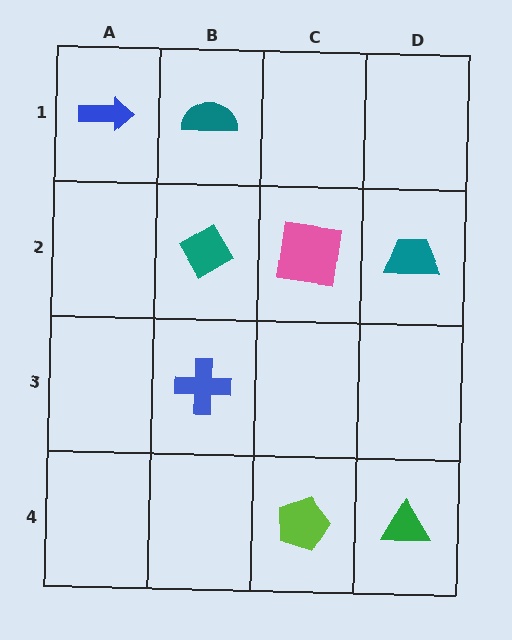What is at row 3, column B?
A blue cross.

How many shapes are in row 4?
2 shapes.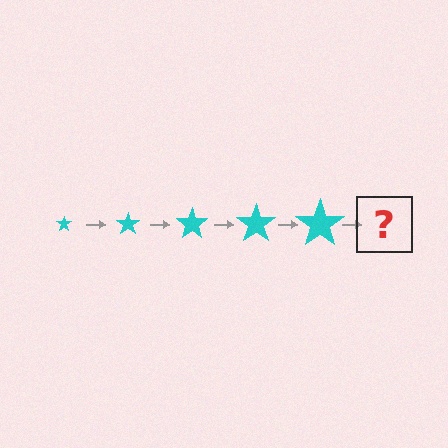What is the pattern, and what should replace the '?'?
The pattern is that the star gets progressively larger each step. The '?' should be a cyan star, larger than the previous one.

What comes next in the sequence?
The next element should be a cyan star, larger than the previous one.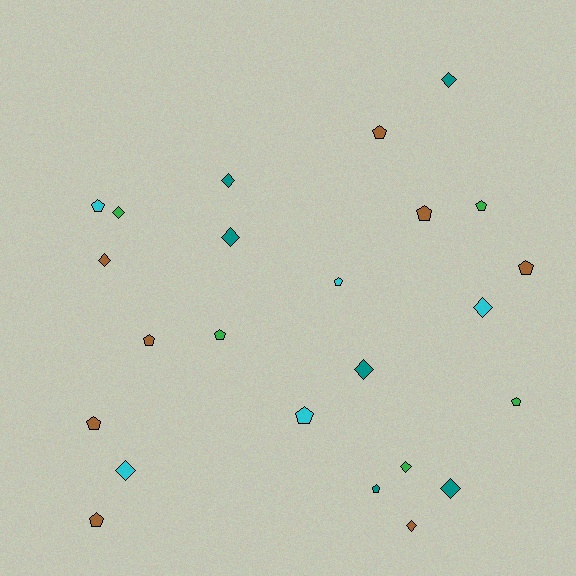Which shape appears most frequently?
Pentagon, with 13 objects.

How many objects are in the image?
There are 24 objects.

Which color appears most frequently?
Brown, with 8 objects.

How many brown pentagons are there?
There are 6 brown pentagons.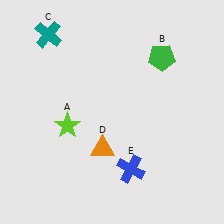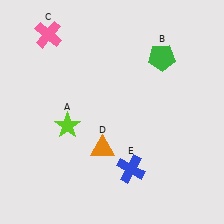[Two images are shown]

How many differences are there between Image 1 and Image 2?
There is 1 difference between the two images.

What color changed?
The cross (C) changed from teal in Image 1 to pink in Image 2.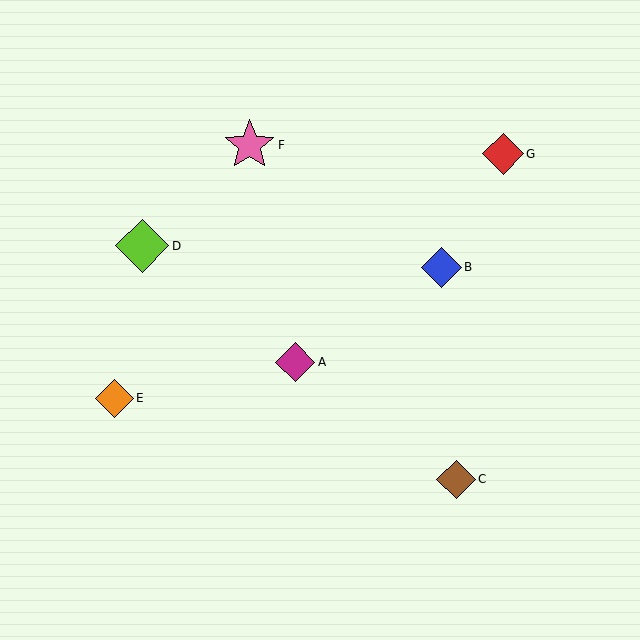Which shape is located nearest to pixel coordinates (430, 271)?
The blue diamond (labeled B) at (442, 267) is nearest to that location.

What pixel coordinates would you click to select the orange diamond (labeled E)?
Click at (114, 398) to select the orange diamond E.